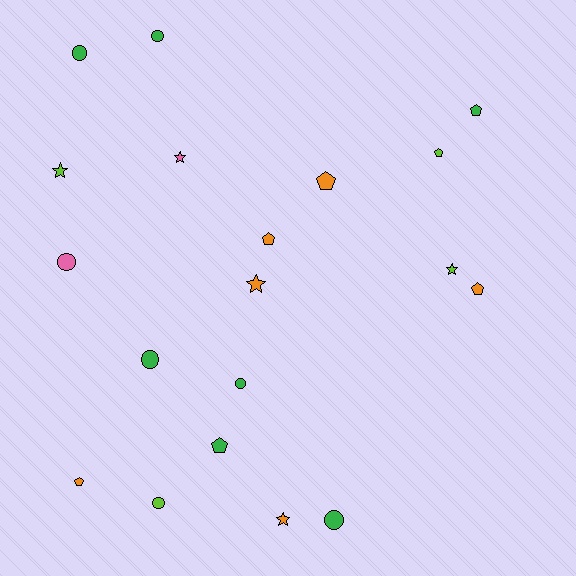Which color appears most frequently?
Green, with 7 objects.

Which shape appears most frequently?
Circle, with 7 objects.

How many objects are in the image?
There are 19 objects.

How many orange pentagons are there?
There are 4 orange pentagons.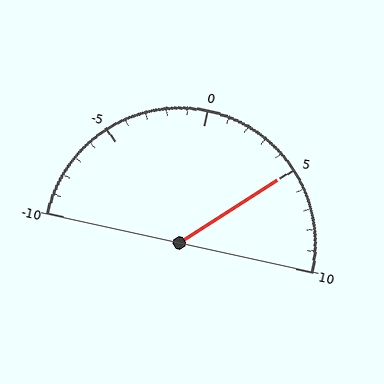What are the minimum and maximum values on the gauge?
The gauge ranges from -10 to 10.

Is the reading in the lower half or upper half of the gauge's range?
The reading is in the upper half of the range (-10 to 10).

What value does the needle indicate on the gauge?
The needle indicates approximately 5.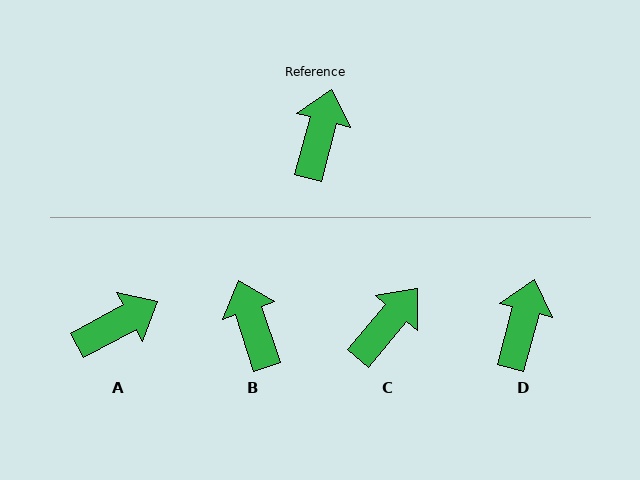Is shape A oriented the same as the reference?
No, it is off by about 47 degrees.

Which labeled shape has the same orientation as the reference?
D.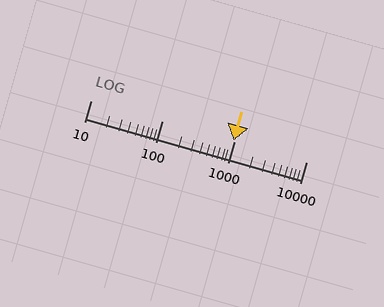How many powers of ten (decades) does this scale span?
The scale spans 3 decades, from 10 to 10000.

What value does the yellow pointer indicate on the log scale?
The pointer indicates approximately 960.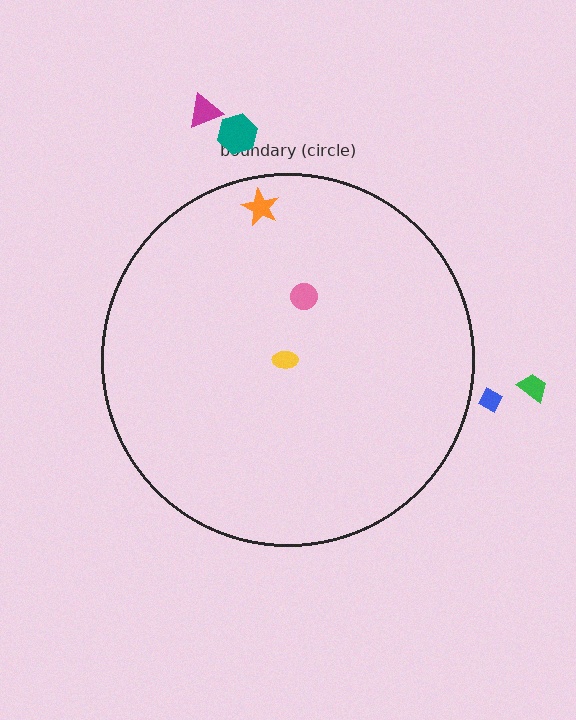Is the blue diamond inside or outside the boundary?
Outside.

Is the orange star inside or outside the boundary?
Inside.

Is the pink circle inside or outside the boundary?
Inside.